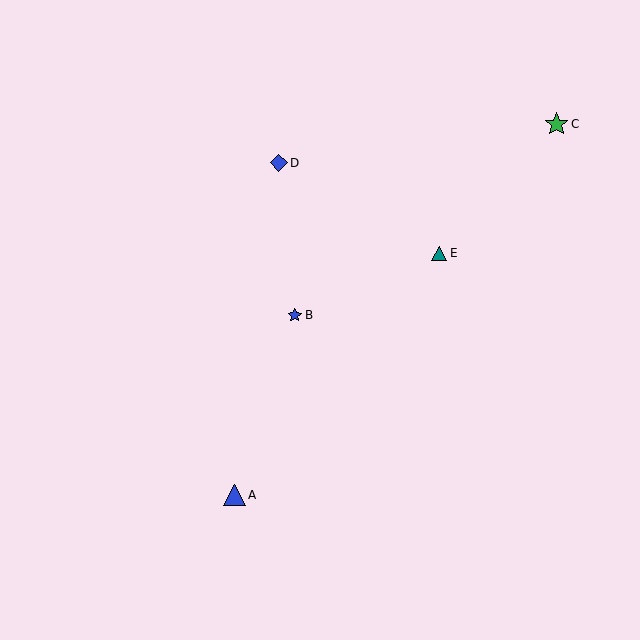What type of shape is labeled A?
Shape A is a blue triangle.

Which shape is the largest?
The green star (labeled C) is the largest.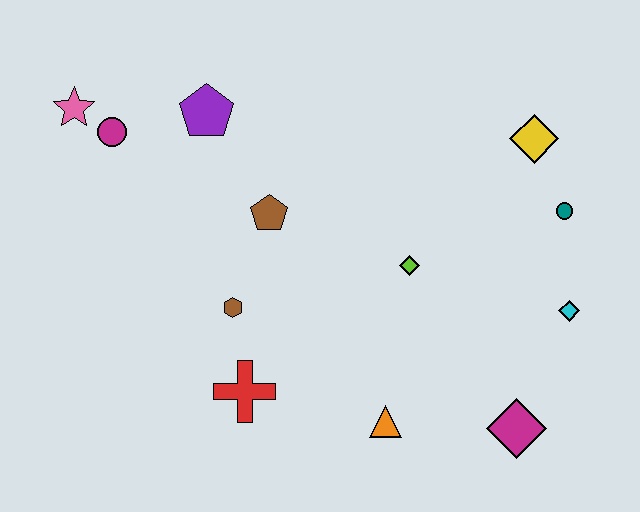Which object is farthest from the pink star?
The magenta diamond is farthest from the pink star.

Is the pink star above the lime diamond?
Yes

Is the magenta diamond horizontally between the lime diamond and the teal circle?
Yes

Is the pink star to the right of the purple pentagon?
No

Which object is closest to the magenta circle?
The pink star is closest to the magenta circle.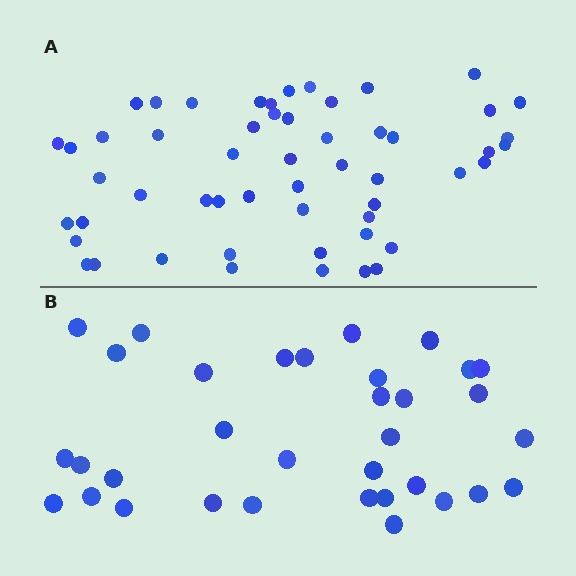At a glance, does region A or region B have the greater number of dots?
Region A (the top region) has more dots.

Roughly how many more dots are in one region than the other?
Region A has approximately 20 more dots than region B.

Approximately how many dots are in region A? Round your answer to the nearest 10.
About 50 dots. (The exact count is 54, which rounds to 50.)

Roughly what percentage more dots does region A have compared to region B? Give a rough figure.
About 60% more.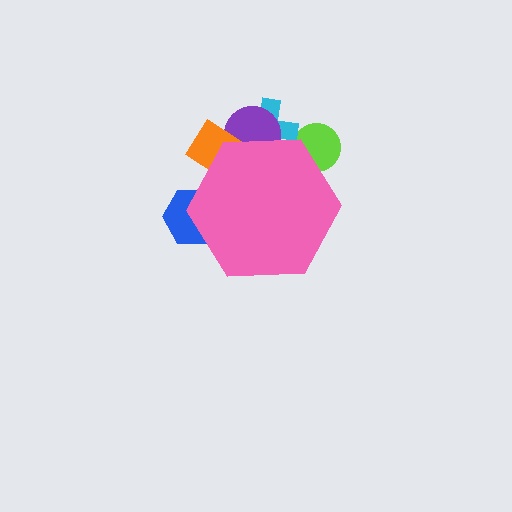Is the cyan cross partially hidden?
Yes, the cyan cross is partially hidden behind the pink hexagon.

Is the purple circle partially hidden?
Yes, the purple circle is partially hidden behind the pink hexagon.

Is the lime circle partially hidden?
Yes, the lime circle is partially hidden behind the pink hexagon.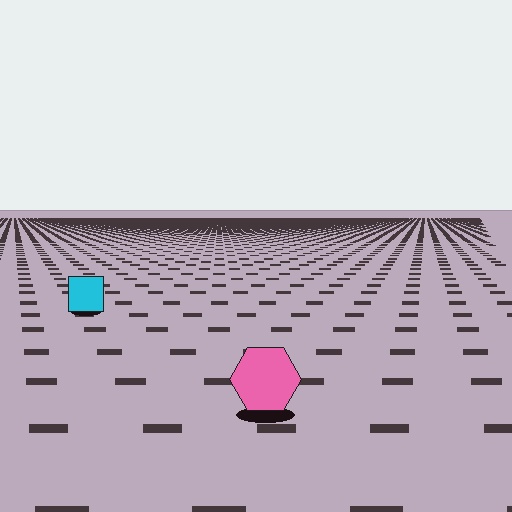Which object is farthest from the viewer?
The cyan square is farthest from the viewer. It appears smaller and the ground texture around it is denser.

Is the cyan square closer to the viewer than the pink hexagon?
No. The pink hexagon is closer — you can tell from the texture gradient: the ground texture is coarser near it.